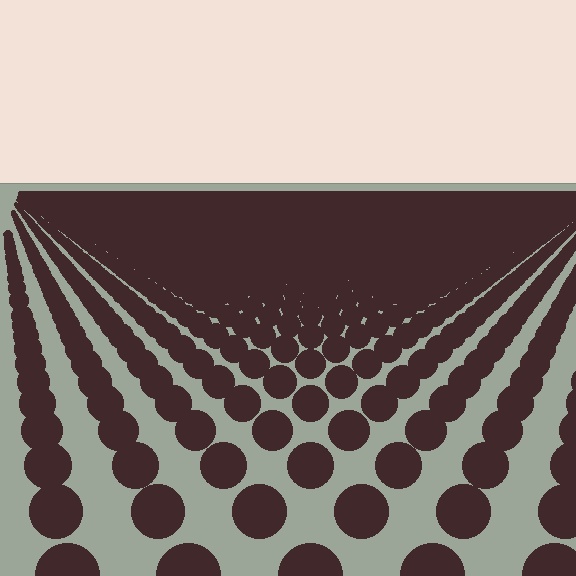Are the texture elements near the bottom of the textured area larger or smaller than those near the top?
Larger. Near the bottom, elements are closer to the viewer and appear at a bigger on-screen size.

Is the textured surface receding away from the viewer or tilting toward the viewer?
The surface is receding away from the viewer. Texture elements get smaller and denser toward the top.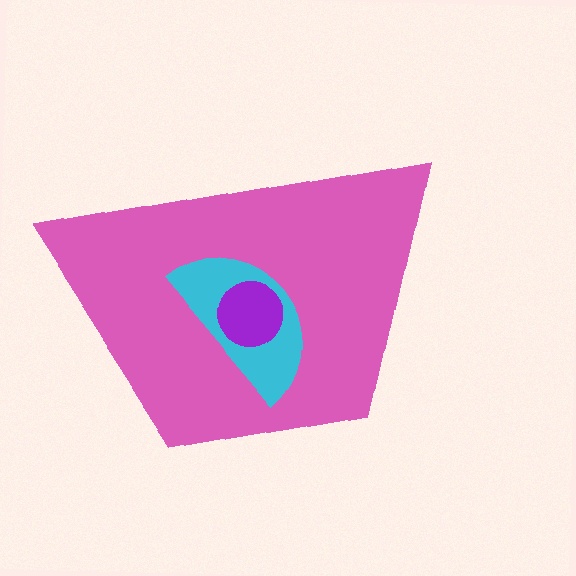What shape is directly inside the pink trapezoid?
The cyan semicircle.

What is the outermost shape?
The pink trapezoid.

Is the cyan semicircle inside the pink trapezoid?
Yes.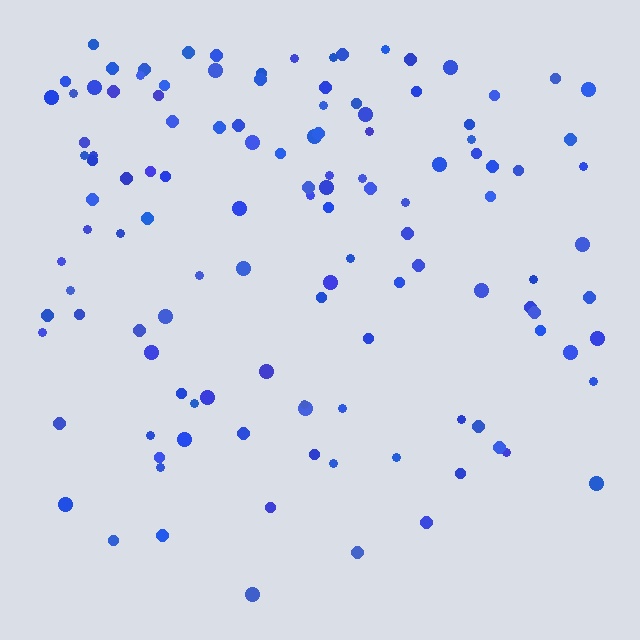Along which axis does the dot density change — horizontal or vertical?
Vertical.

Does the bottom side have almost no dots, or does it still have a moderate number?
Still a moderate number, just noticeably fewer than the top.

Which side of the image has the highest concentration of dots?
The top.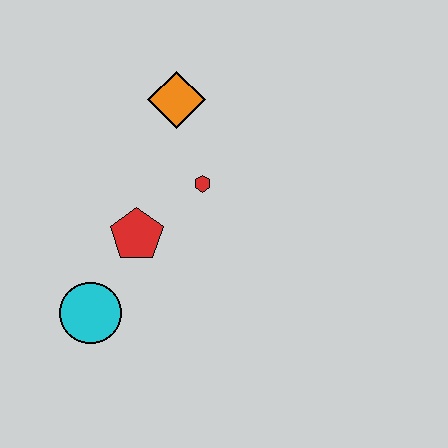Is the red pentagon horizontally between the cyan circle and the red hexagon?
Yes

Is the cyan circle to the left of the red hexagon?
Yes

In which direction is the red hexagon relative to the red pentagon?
The red hexagon is to the right of the red pentagon.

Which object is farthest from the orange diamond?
The cyan circle is farthest from the orange diamond.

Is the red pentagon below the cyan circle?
No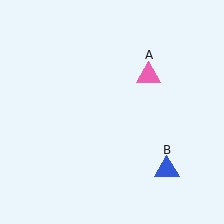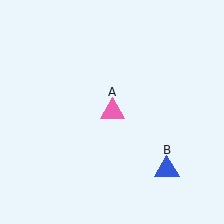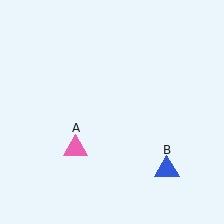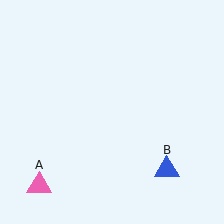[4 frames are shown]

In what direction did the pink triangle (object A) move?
The pink triangle (object A) moved down and to the left.